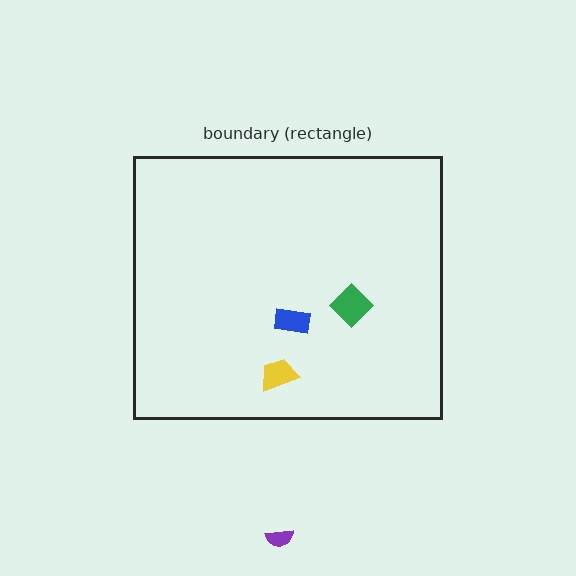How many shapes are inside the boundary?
3 inside, 1 outside.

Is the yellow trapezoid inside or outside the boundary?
Inside.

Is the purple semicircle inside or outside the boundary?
Outside.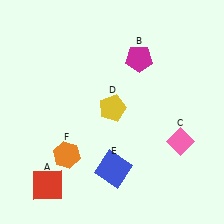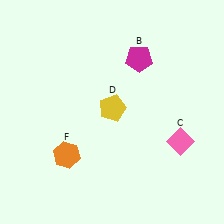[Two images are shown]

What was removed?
The red square (A), the blue square (E) were removed in Image 2.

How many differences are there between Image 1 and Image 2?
There are 2 differences between the two images.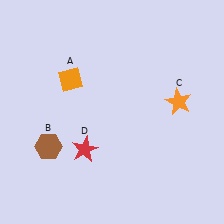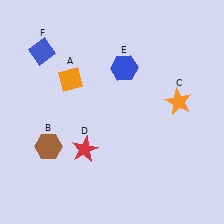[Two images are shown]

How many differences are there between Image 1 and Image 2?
There are 2 differences between the two images.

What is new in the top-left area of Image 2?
A blue diamond (F) was added in the top-left area of Image 2.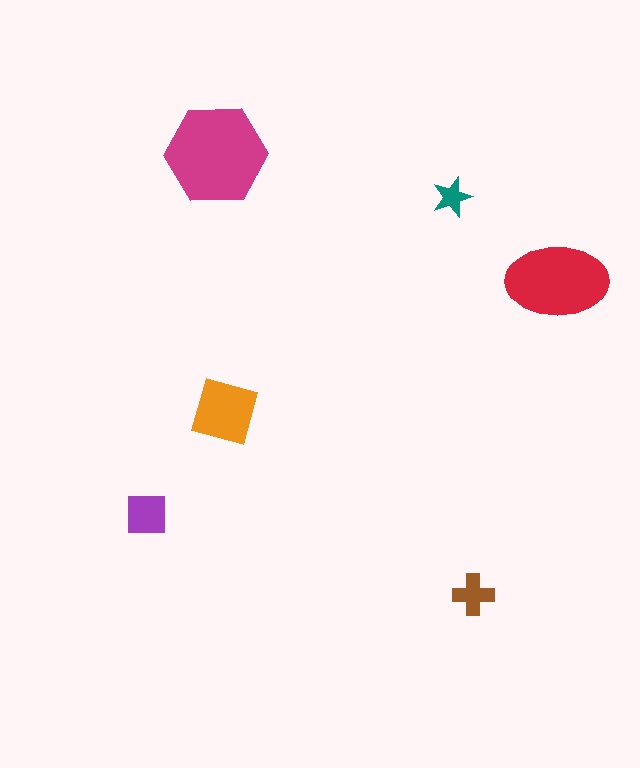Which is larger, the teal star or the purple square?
The purple square.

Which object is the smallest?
The teal star.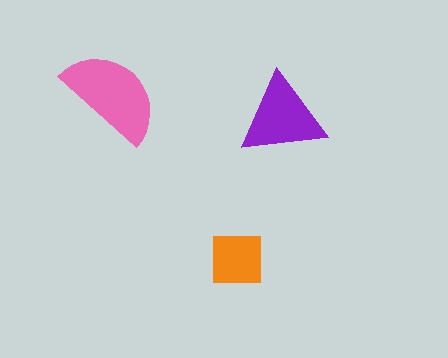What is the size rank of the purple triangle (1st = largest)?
2nd.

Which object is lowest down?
The orange square is bottommost.